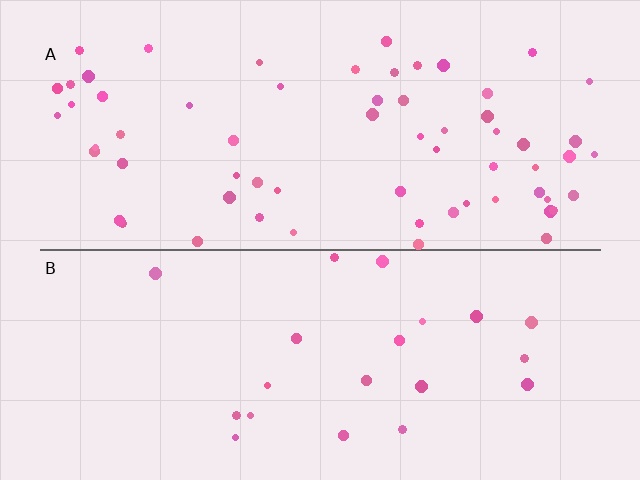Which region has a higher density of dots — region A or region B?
A (the top).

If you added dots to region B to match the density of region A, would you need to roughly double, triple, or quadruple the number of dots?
Approximately triple.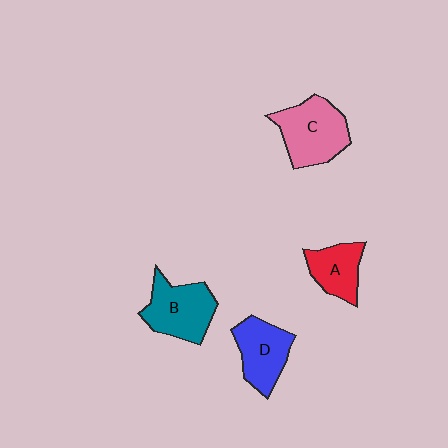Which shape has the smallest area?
Shape A (red).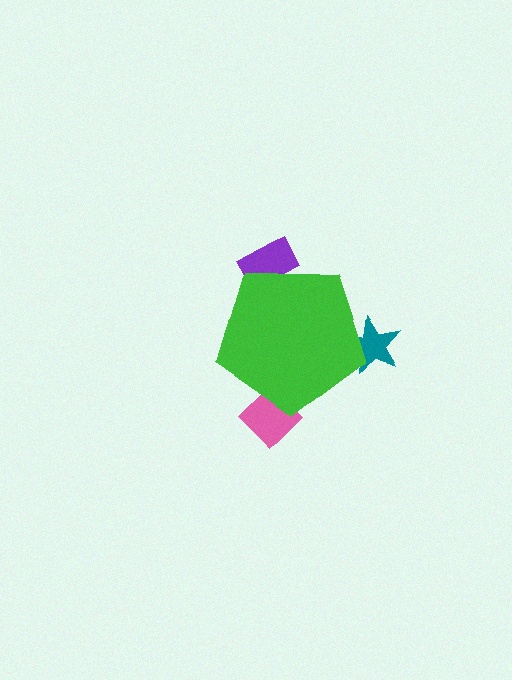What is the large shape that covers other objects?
A green pentagon.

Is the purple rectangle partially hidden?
Yes, the purple rectangle is partially hidden behind the green pentagon.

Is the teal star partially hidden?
Yes, the teal star is partially hidden behind the green pentagon.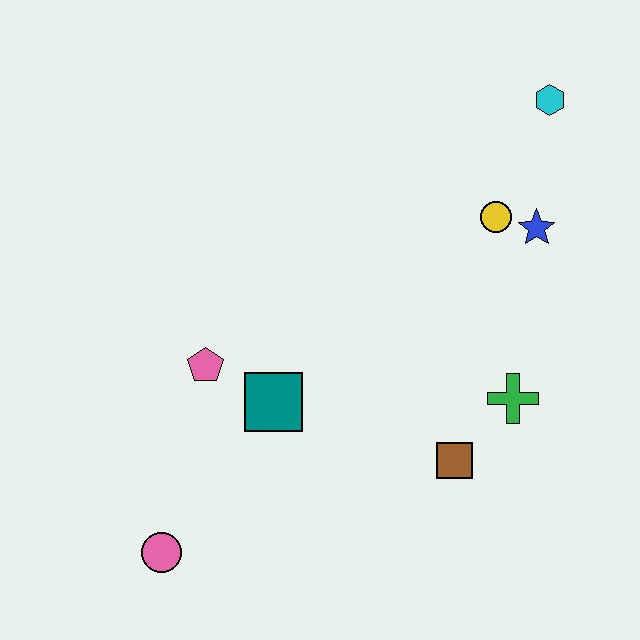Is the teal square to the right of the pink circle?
Yes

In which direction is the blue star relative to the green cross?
The blue star is above the green cross.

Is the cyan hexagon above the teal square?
Yes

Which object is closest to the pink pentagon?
The teal square is closest to the pink pentagon.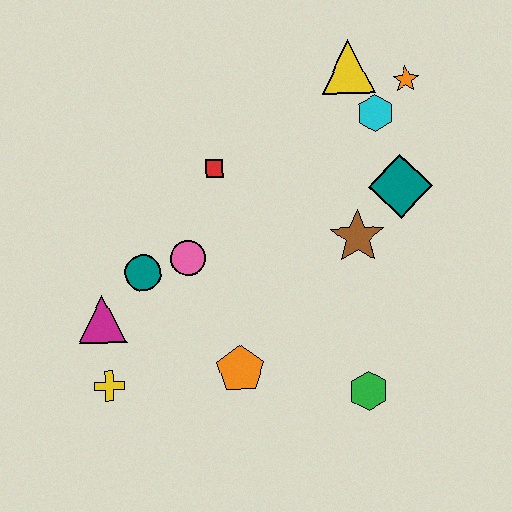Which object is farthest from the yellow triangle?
The yellow cross is farthest from the yellow triangle.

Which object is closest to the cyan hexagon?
The orange star is closest to the cyan hexagon.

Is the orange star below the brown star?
No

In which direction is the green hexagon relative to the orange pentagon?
The green hexagon is to the right of the orange pentagon.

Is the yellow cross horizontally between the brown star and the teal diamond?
No